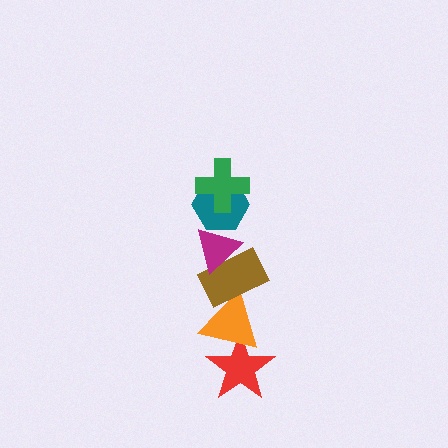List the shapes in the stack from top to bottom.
From top to bottom: the green cross, the teal hexagon, the magenta triangle, the brown rectangle, the orange triangle, the red star.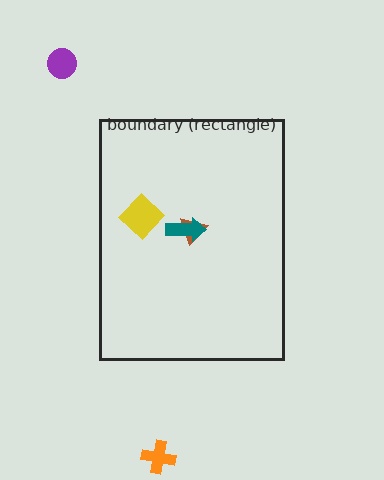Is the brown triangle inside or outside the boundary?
Inside.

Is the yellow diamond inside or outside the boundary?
Inside.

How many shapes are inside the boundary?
3 inside, 2 outside.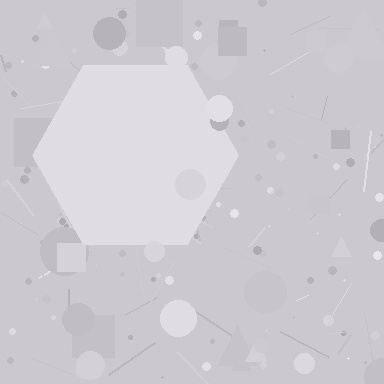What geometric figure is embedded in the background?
A hexagon is embedded in the background.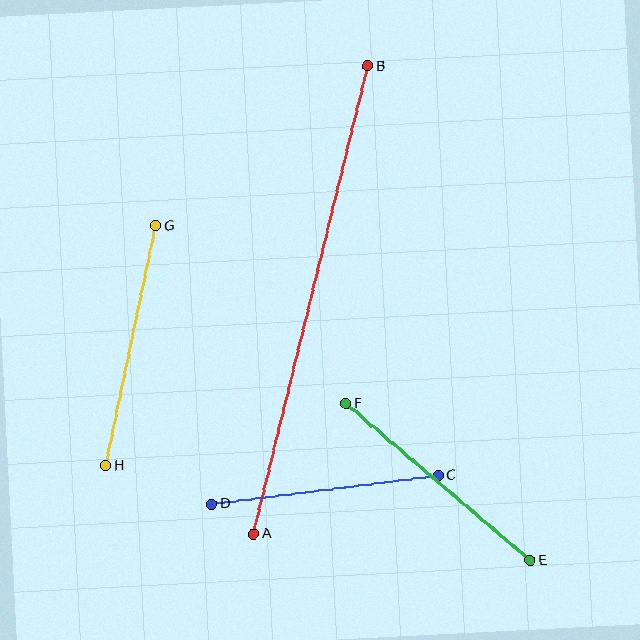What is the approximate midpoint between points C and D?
The midpoint is at approximately (325, 490) pixels.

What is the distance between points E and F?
The distance is approximately 242 pixels.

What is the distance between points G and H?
The distance is approximately 245 pixels.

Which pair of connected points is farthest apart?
Points A and B are farthest apart.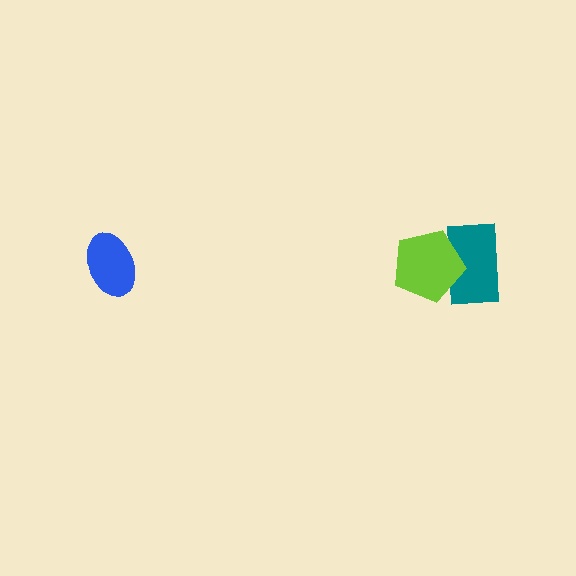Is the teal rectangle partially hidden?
Yes, it is partially covered by another shape.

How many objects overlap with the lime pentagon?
1 object overlaps with the lime pentagon.